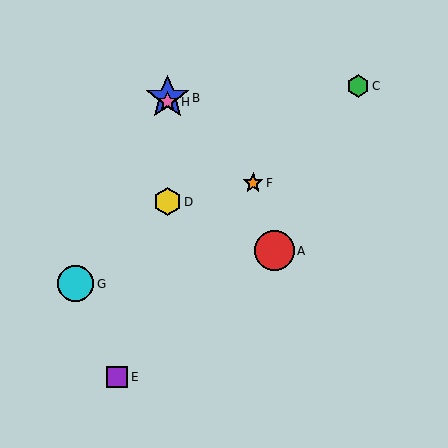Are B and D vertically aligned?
Yes, both are at x≈167.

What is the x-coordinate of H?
Object H is at x≈167.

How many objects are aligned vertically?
3 objects (B, D, H) are aligned vertically.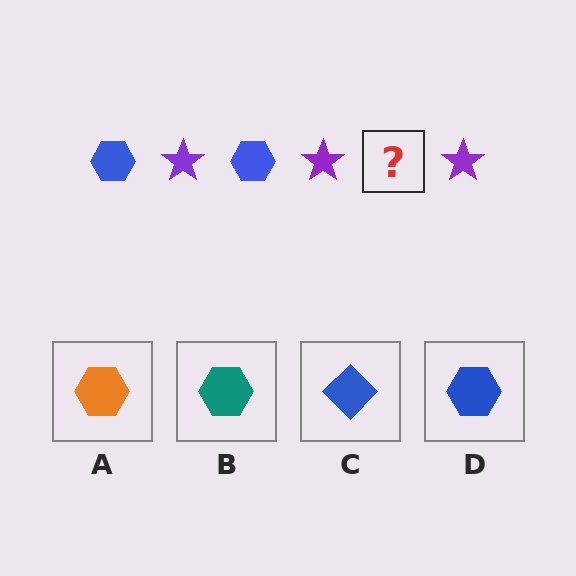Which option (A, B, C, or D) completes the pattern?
D.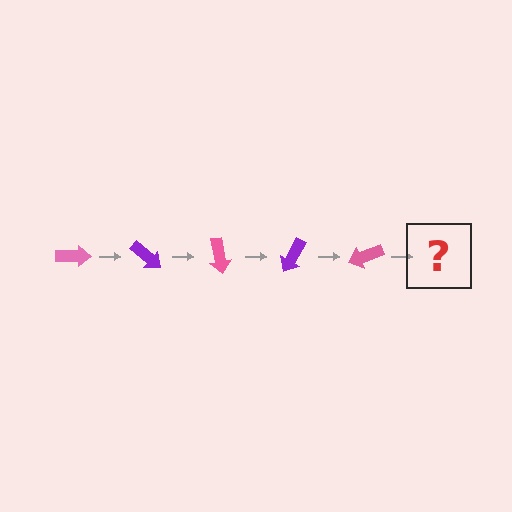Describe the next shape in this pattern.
It should be a purple arrow, rotated 200 degrees from the start.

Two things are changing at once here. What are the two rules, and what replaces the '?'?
The two rules are that it rotates 40 degrees each step and the color cycles through pink and purple. The '?' should be a purple arrow, rotated 200 degrees from the start.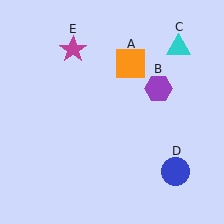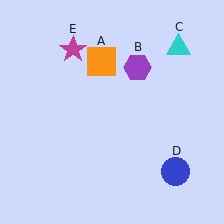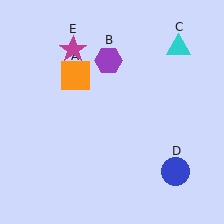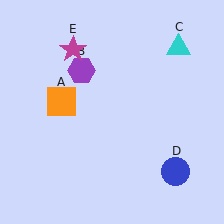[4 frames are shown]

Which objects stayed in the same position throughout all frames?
Cyan triangle (object C) and blue circle (object D) and magenta star (object E) remained stationary.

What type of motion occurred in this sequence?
The orange square (object A), purple hexagon (object B) rotated counterclockwise around the center of the scene.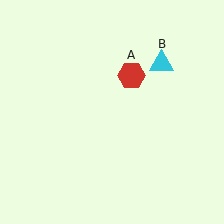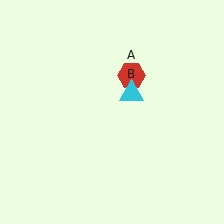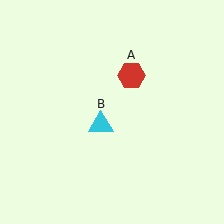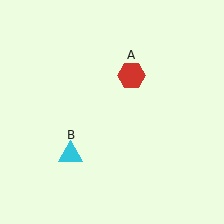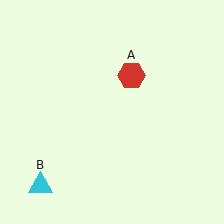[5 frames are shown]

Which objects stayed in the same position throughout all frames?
Red hexagon (object A) remained stationary.